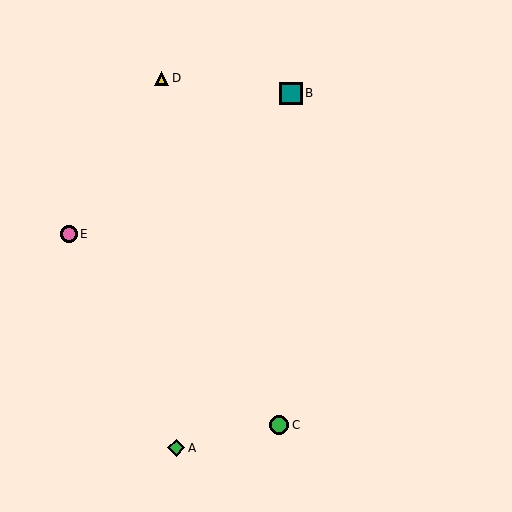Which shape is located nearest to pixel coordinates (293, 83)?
The teal square (labeled B) at (291, 93) is nearest to that location.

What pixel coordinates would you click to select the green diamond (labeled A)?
Click at (176, 448) to select the green diamond A.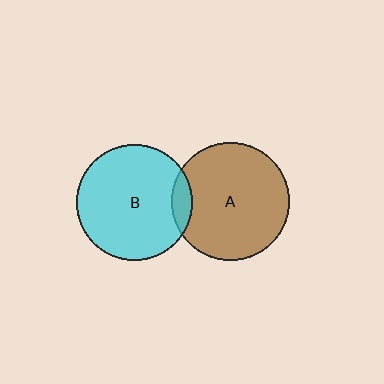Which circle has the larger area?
Circle A (brown).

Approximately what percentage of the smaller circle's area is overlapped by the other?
Approximately 10%.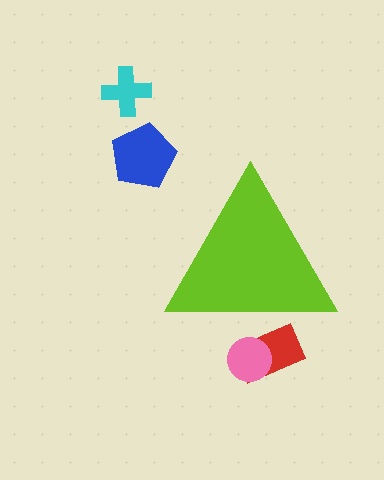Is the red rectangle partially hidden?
Yes, the red rectangle is partially hidden behind the lime triangle.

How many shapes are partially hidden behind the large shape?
2 shapes are partially hidden.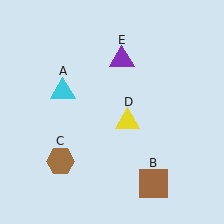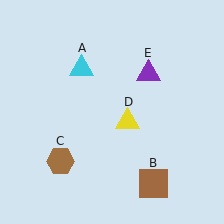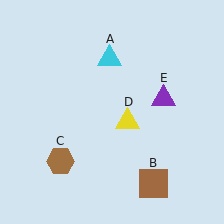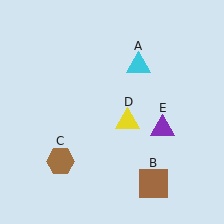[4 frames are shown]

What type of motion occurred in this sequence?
The cyan triangle (object A), purple triangle (object E) rotated clockwise around the center of the scene.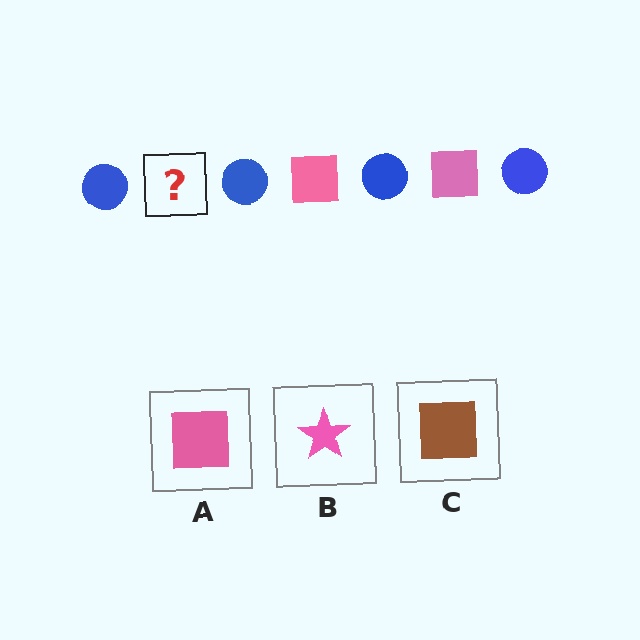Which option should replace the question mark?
Option A.